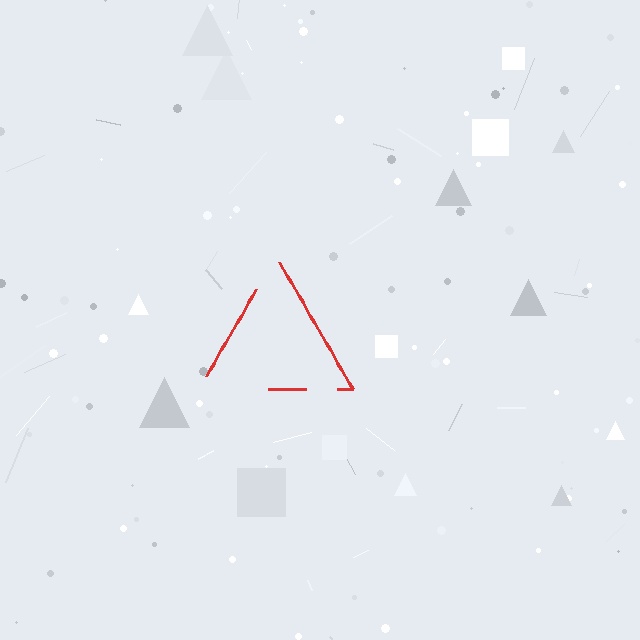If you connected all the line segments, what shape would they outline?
They would outline a triangle.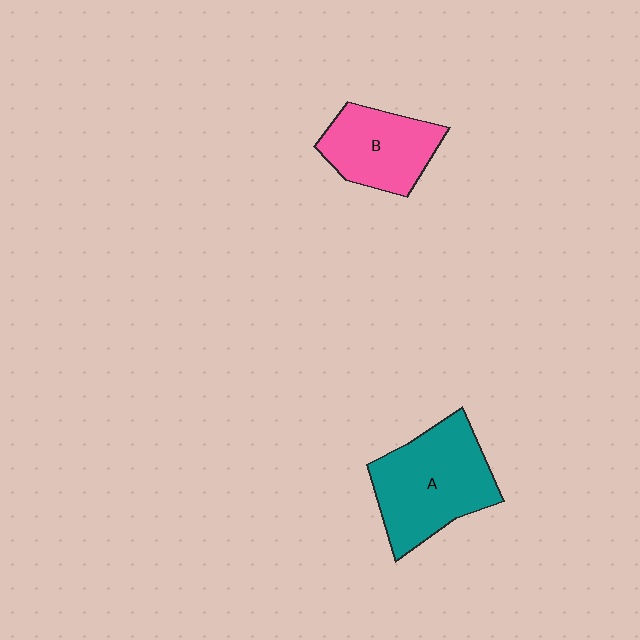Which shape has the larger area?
Shape A (teal).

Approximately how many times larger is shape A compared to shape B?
Approximately 1.4 times.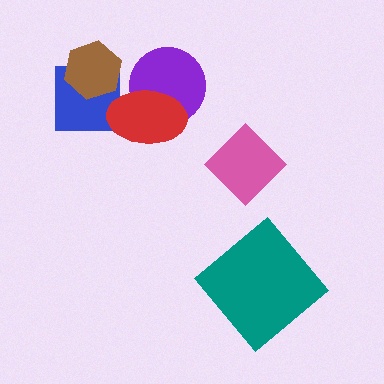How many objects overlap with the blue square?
2 objects overlap with the blue square.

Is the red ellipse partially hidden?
No, no other shape covers it.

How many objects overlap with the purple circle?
1 object overlaps with the purple circle.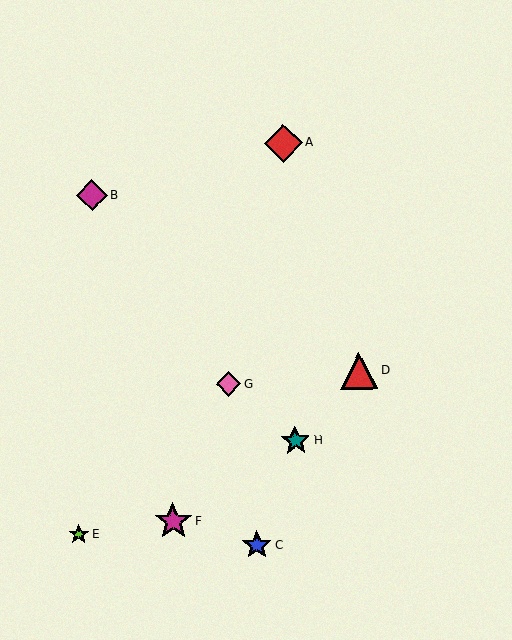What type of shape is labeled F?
Shape F is a magenta star.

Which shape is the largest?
The red diamond (labeled A) is the largest.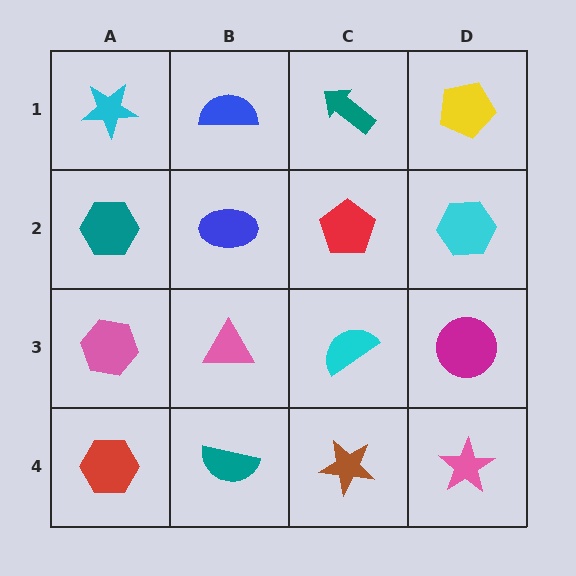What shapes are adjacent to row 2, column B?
A blue semicircle (row 1, column B), a pink triangle (row 3, column B), a teal hexagon (row 2, column A), a red pentagon (row 2, column C).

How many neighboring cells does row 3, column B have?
4.